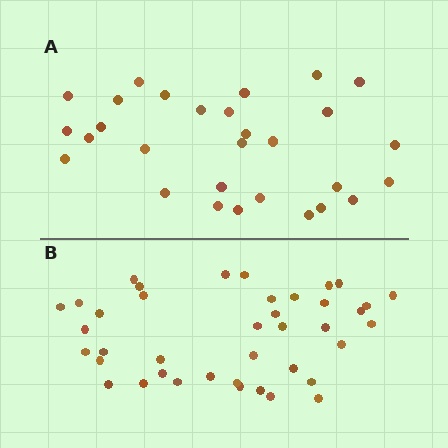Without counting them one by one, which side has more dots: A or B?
Region B (the bottom region) has more dots.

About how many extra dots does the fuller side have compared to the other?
Region B has roughly 12 or so more dots than region A.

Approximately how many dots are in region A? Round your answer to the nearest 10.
About 30 dots. (The exact count is 29, which rounds to 30.)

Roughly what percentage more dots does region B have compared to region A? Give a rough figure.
About 40% more.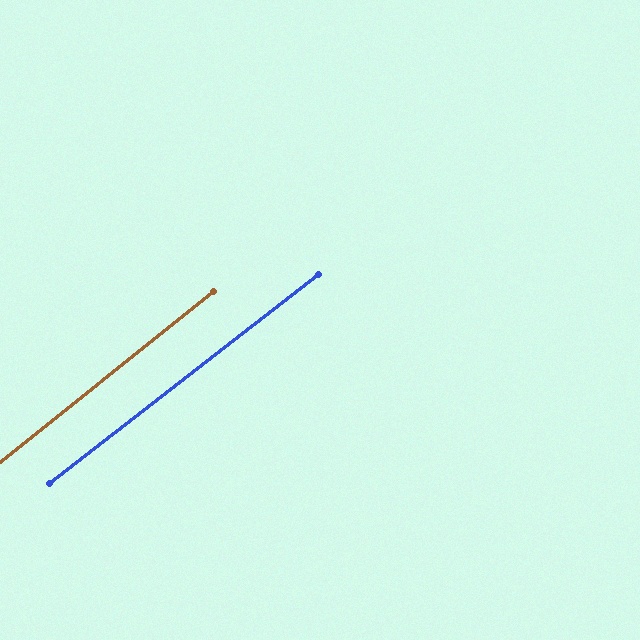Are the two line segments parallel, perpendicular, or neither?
Parallel — their directions differ by only 0.8°.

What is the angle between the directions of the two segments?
Approximately 1 degree.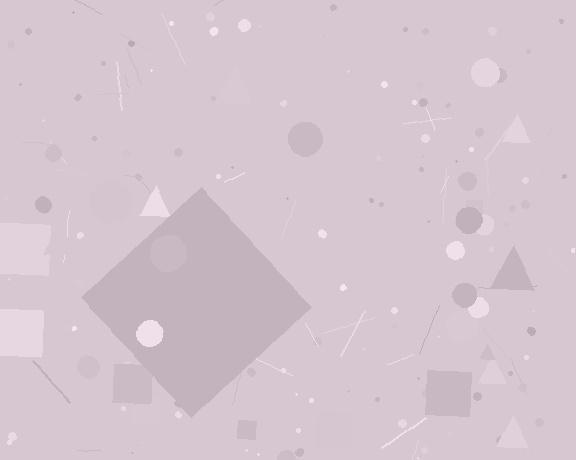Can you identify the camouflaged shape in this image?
The camouflaged shape is a diamond.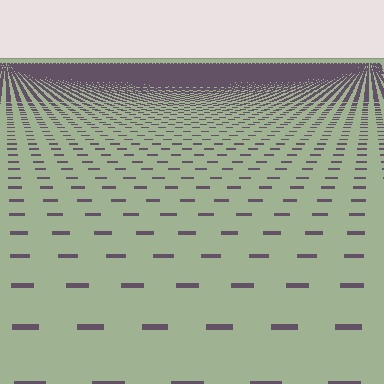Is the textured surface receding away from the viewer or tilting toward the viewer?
The surface is receding away from the viewer. Texture elements get smaller and denser toward the top.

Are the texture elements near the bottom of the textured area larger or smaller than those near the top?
Larger. Near the bottom, elements are closer to the viewer and appear at a bigger on-screen size.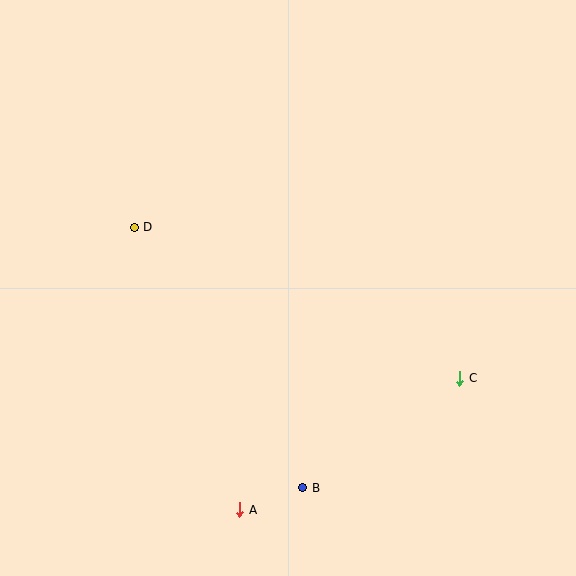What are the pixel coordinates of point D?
Point D is at (134, 227).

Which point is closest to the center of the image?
Point D at (134, 227) is closest to the center.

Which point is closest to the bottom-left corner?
Point A is closest to the bottom-left corner.